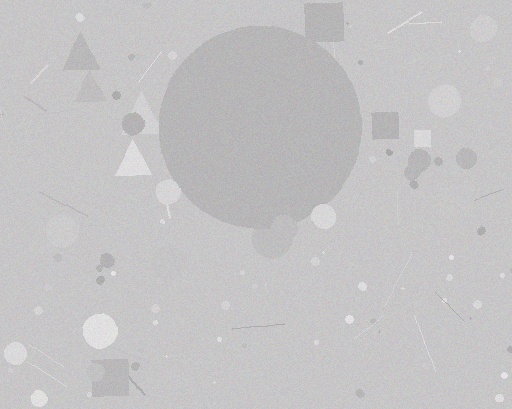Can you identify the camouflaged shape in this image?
The camouflaged shape is a circle.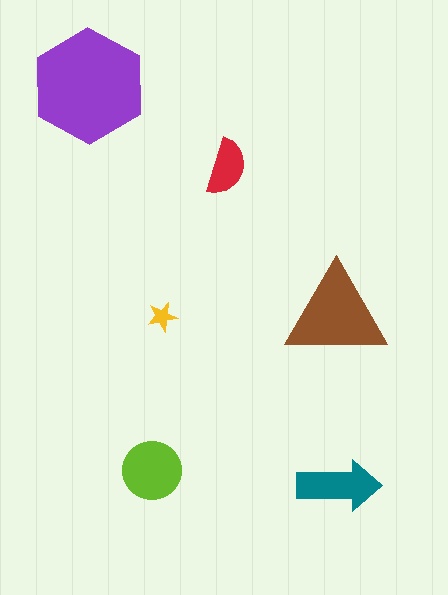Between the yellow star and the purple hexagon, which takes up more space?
The purple hexagon.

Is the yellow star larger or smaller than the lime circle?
Smaller.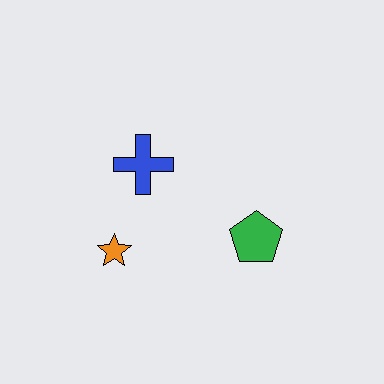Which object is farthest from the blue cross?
The green pentagon is farthest from the blue cross.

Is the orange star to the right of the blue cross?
No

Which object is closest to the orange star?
The blue cross is closest to the orange star.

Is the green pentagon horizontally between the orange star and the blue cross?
No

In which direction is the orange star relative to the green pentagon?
The orange star is to the left of the green pentagon.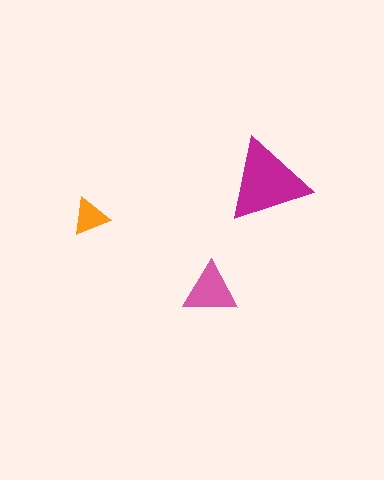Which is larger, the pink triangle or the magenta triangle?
The magenta one.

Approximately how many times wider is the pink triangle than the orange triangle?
About 1.5 times wider.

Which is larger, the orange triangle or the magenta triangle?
The magenta one.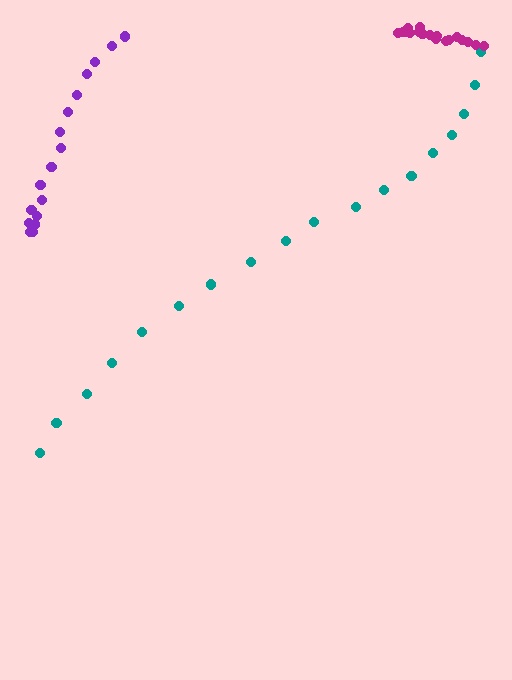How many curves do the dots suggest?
There are 3 distinct paths.